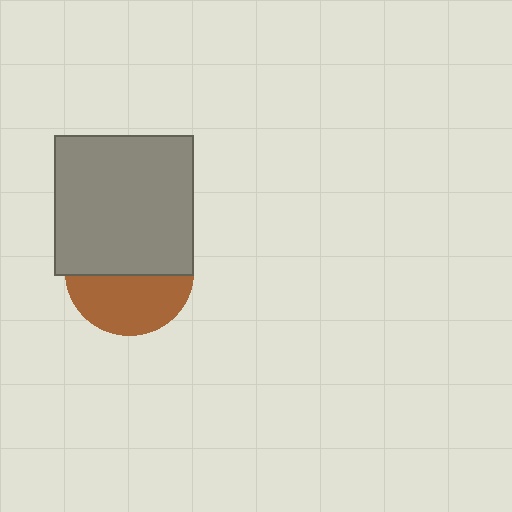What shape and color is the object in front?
The object in front is a gray square.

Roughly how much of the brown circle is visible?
About half of it is visible (roughly 46%).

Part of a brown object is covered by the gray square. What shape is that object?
It is a circle.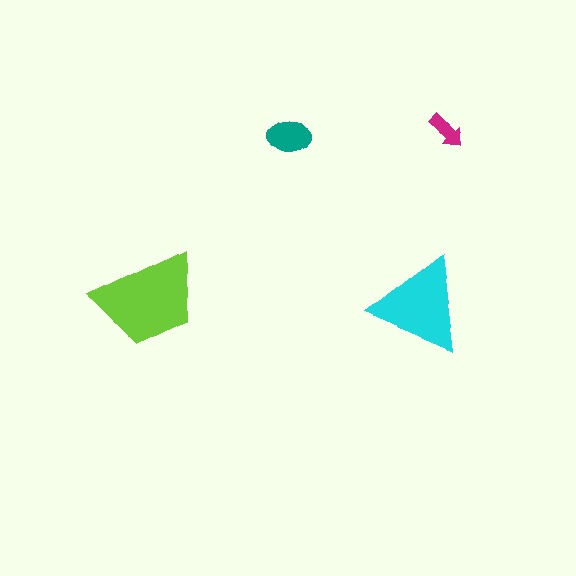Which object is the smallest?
The magenta arrow.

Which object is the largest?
The lime trapezoid.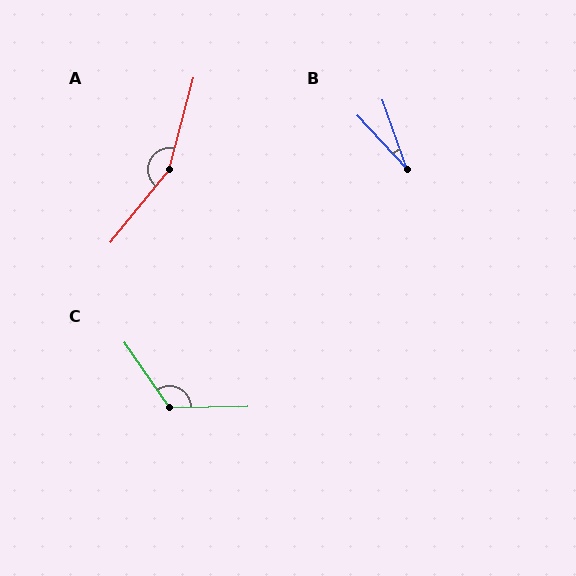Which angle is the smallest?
B, at approximately 23 degrees.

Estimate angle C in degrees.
Approximately 123 degrees.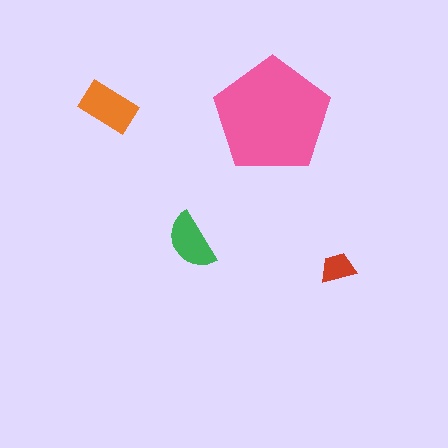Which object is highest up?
The orange rectangle is topmost.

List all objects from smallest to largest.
The red trapezoid, the green semicircle, the orange rectangle, the pink pentagon.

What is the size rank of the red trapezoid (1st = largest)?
4th.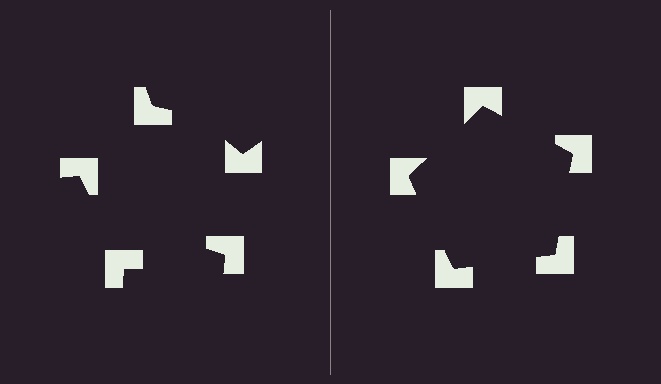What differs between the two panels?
The notched squares are positioned identically on both sides; only the wedge orientations differ. On the right they align to a pentagon; on the left they are misaligned.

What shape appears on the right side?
An illusory pentagon.